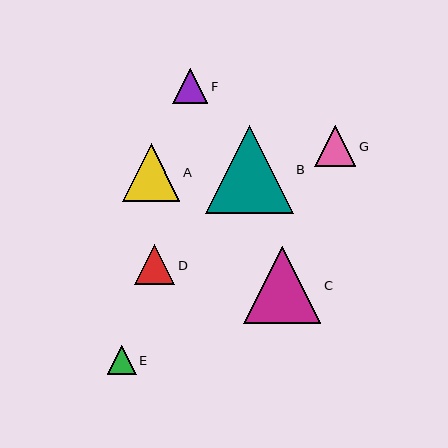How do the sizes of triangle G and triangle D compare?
Triangle G and triangle D are approximately the same size.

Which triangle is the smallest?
Triangle E is the smallest with a size of approximately 29 pixels.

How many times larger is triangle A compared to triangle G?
Triangle A is approximately 1.4 times the size of triangle G.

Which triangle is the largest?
Triangle B is the largest with a size of approximately 88 pixels.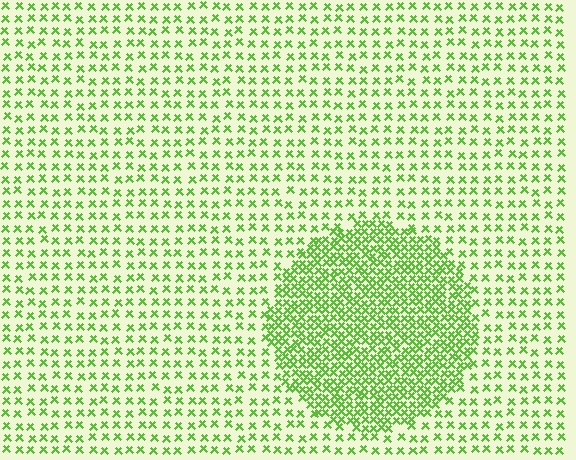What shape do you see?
I see a circle.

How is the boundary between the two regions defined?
The boundary is defined by a change in element density (approximately 2.5x ratio). All elements are the same color, size, and shape.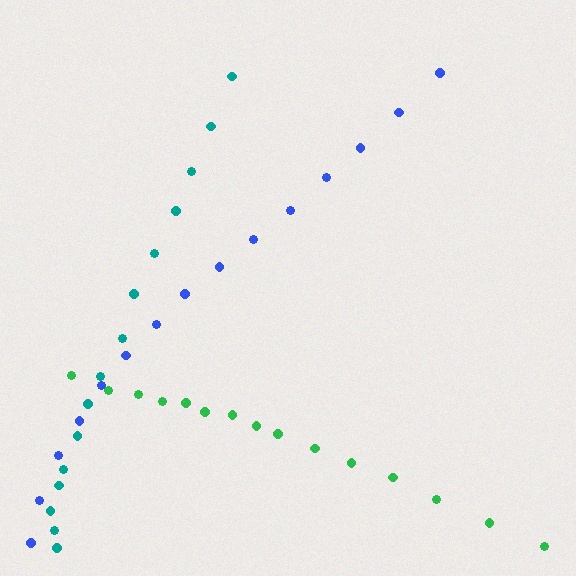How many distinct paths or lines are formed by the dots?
There are 3 distinct paths.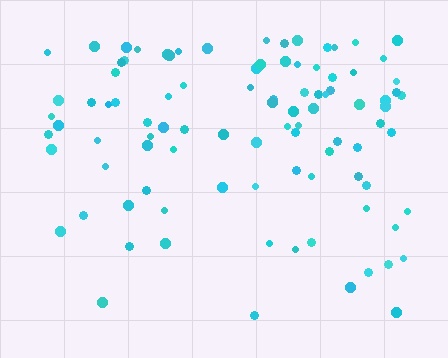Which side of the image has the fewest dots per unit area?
The bottom.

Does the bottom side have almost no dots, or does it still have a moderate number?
Still a moderate number, just noticeably fewer than the top.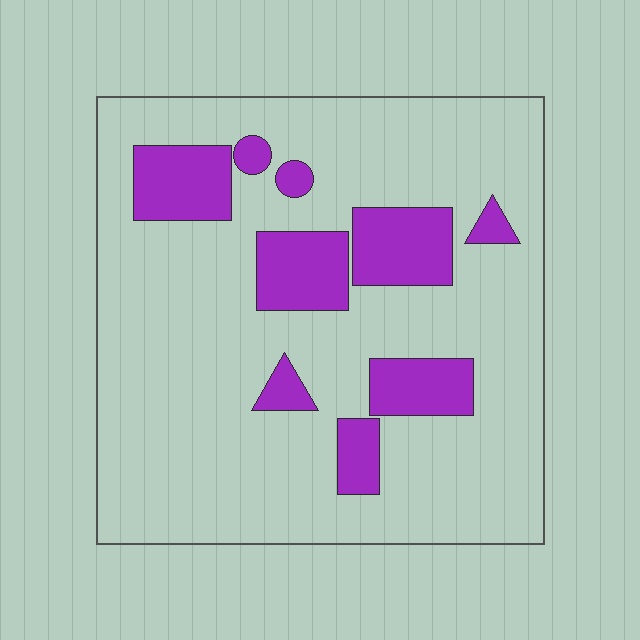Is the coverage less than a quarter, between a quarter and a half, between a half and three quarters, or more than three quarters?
Less than a quarter.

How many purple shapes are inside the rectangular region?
9.